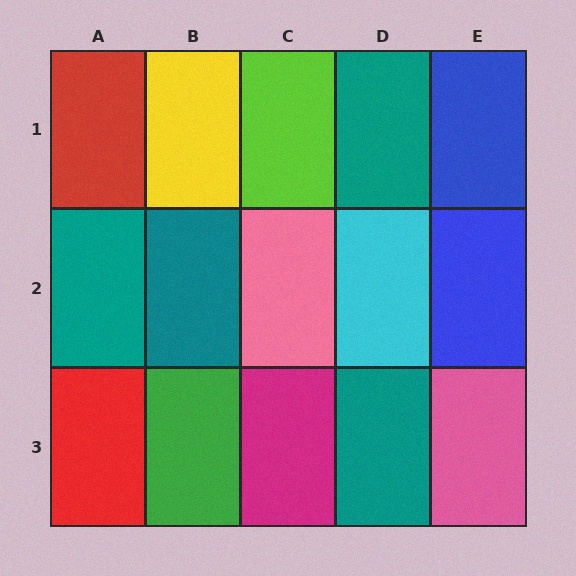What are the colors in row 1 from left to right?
Red, yellow, lime, teal, blue.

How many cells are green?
1 cell is green.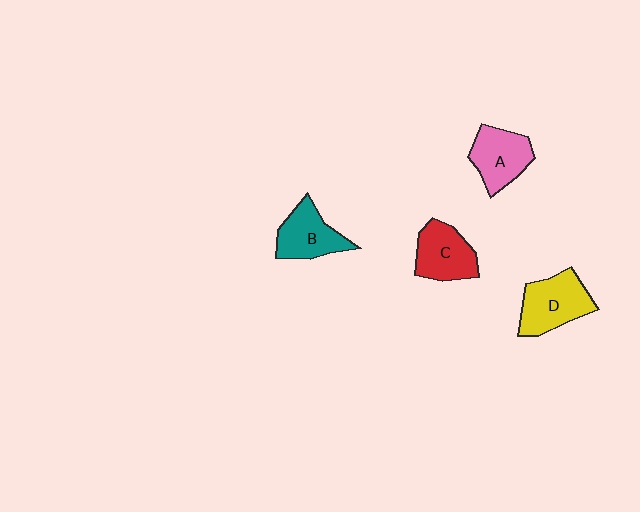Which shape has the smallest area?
Shape B (teal).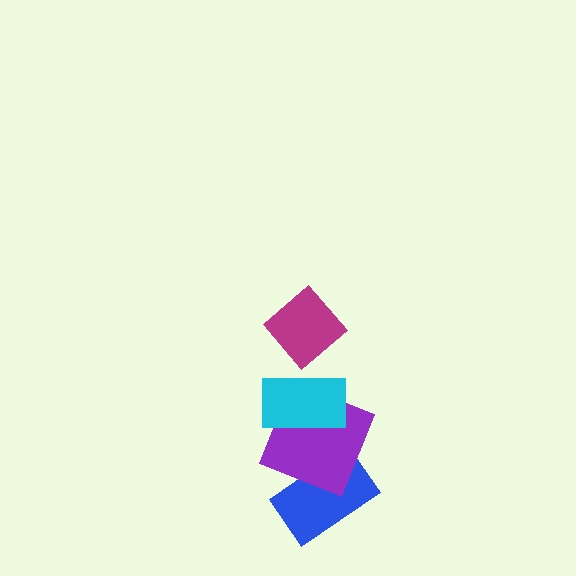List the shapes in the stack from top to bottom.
From top to bottom: the magenta diamond, the cyan rectangle, the purple square, the blue rectangle.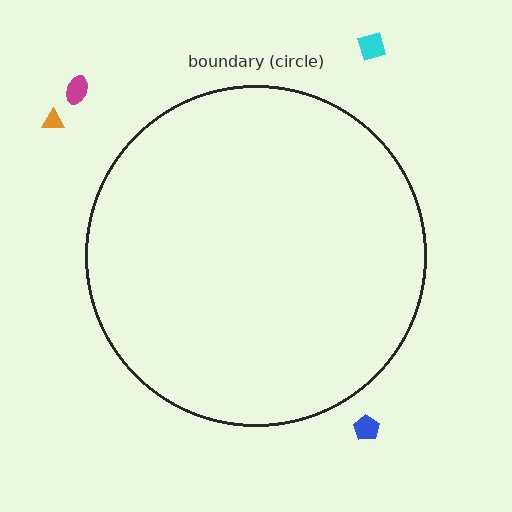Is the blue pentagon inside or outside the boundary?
Outside.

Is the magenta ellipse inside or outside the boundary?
Outside.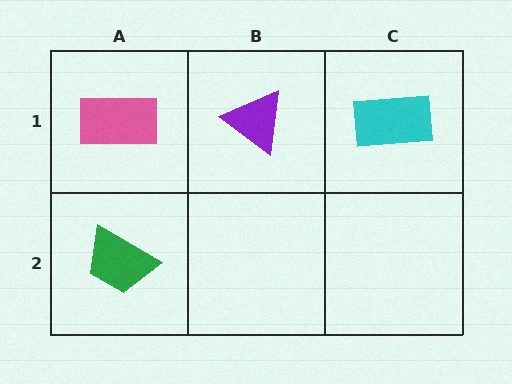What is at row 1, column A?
A pink rectangle.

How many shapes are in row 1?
3 shapes.